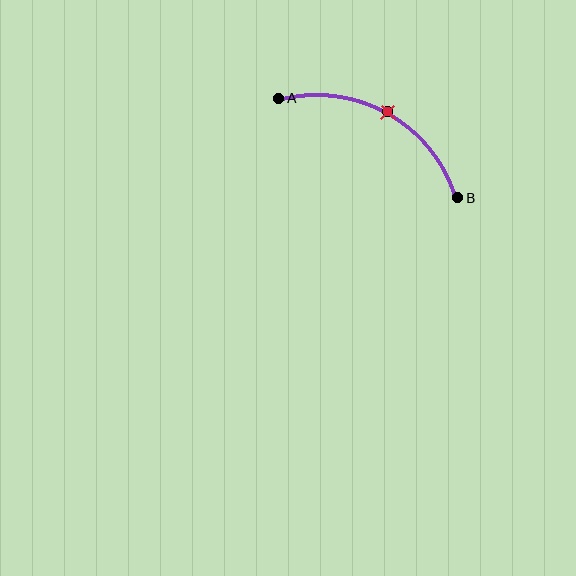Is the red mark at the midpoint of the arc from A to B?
Yes. The red mark lies on the arc at equal arc-length from both A and B — it is the arc midpoint.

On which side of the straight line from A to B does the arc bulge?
The arc bulges above the straight line connecting A and B.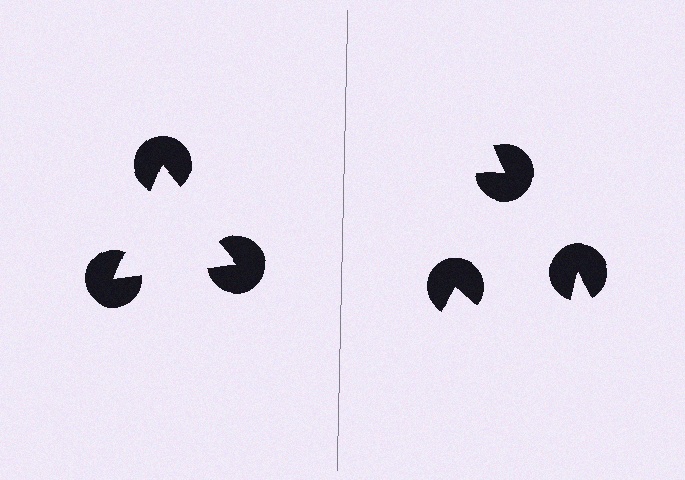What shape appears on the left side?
An illusory triangle.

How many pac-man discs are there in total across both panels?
6 — 3 on each side.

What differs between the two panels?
The pac-man discs are positioned identically on both sides; only the wedge orientations differ. On the left they align to a triangle; on the right they are misaligned.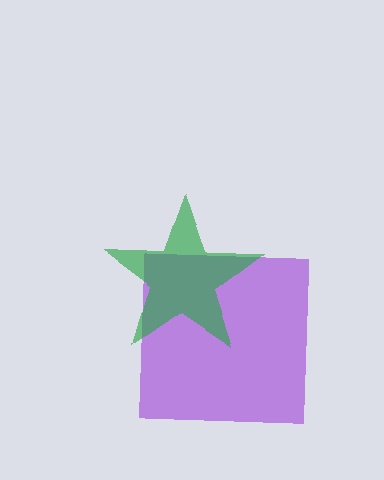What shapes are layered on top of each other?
The layered shapes are: a purple square, a green star.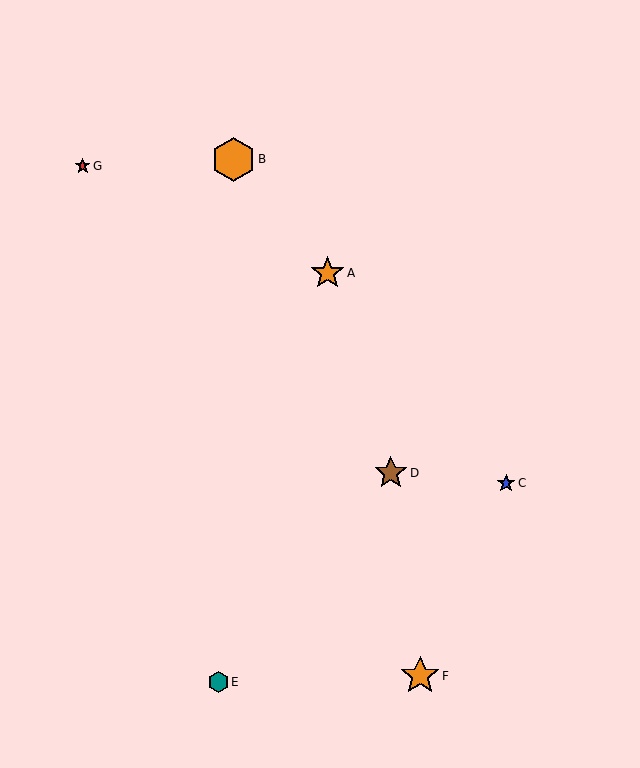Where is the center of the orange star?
The center of the orange star is at (328, 273).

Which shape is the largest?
The orange hexagon (labeled B) is the largest.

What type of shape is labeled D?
Shape D is a brown star.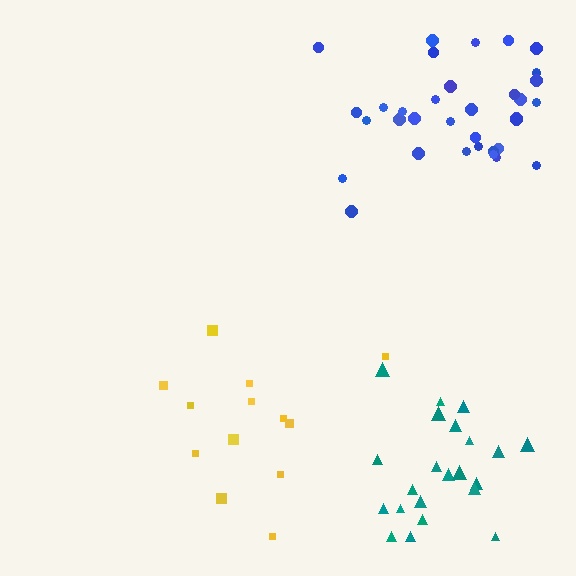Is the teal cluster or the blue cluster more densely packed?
Teal.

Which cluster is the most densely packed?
Teal.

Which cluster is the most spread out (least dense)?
Yellow.